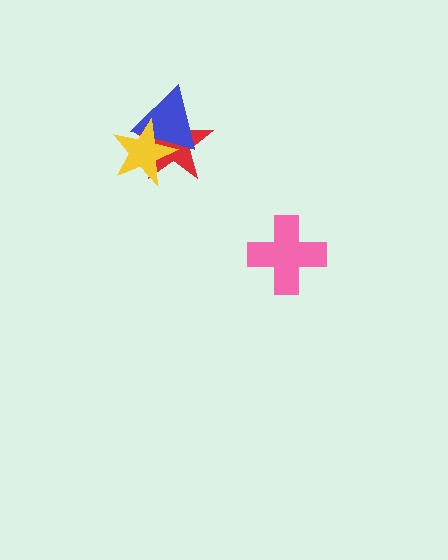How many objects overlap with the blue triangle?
2 objects overlap with the blue triangle.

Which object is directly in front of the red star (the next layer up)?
The blue triangle is directly in front of the red star.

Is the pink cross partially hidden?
No, no other shape covers it.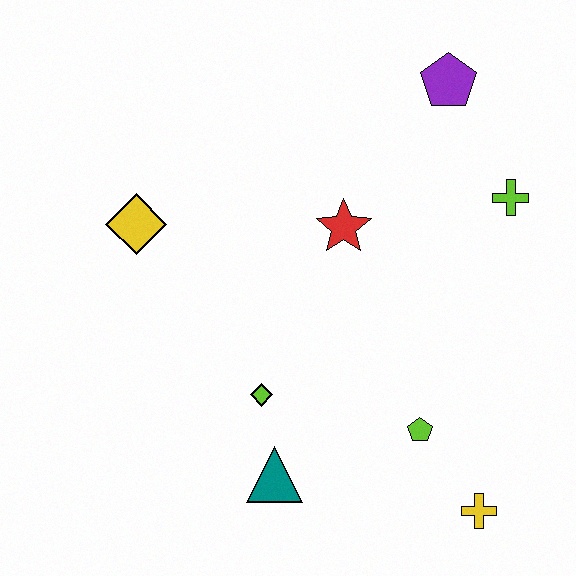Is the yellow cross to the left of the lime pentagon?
No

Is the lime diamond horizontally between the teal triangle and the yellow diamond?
Yes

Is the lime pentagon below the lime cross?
Yes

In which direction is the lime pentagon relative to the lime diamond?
The lime pentagon is to the right of the lime diamond.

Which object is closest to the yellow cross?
The lime pentagon is closest to the yellow cross.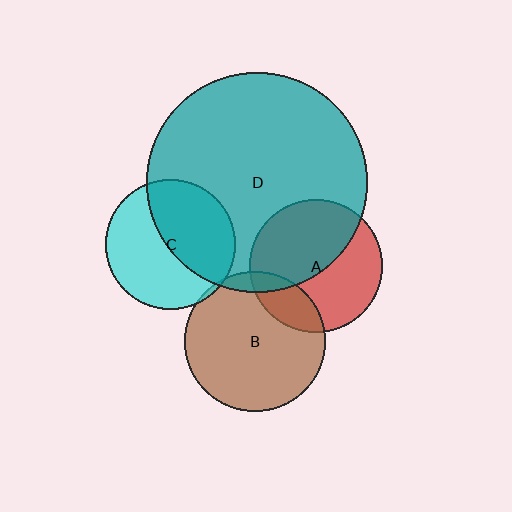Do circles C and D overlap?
Yes.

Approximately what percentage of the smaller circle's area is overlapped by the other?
Approximately 45%.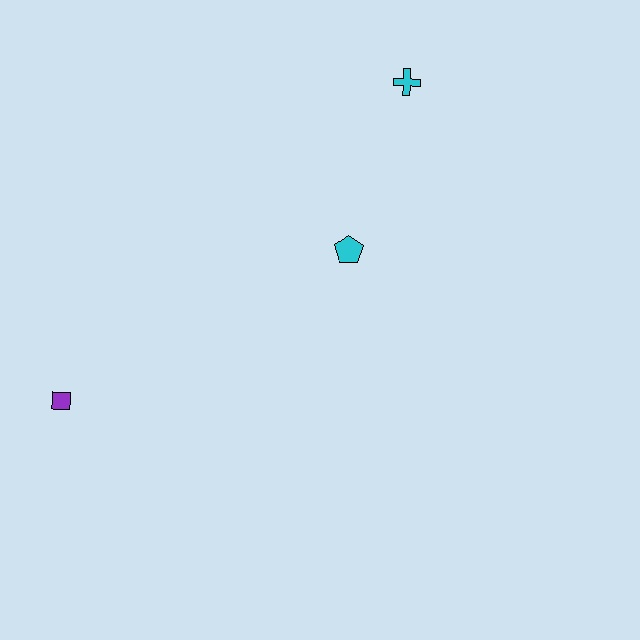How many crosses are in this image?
There is 1 cross.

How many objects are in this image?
There are 3 objects.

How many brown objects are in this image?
There are no brown objects.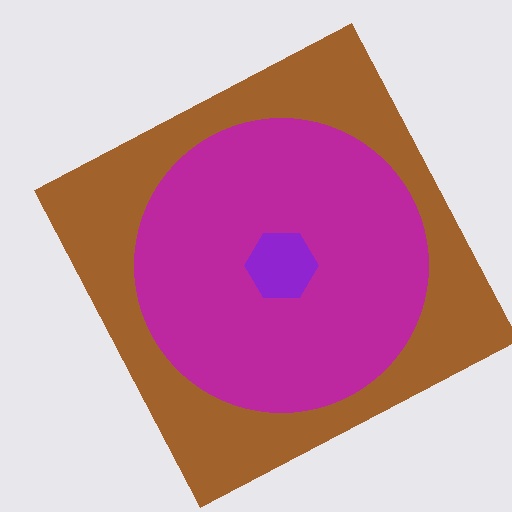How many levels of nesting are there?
3.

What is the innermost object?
The purple hexagon.